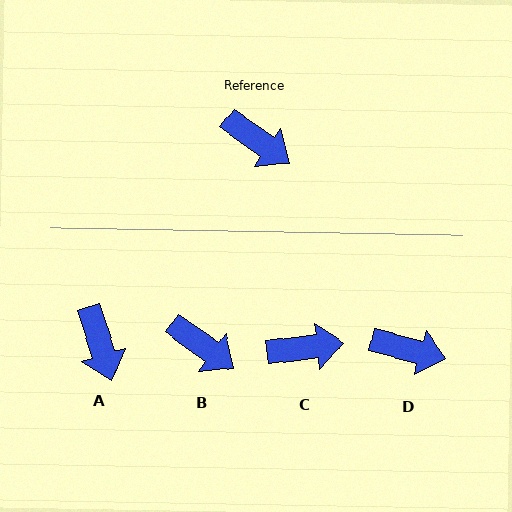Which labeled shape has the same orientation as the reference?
B.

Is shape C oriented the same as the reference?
No, it is off by about 43 degrees.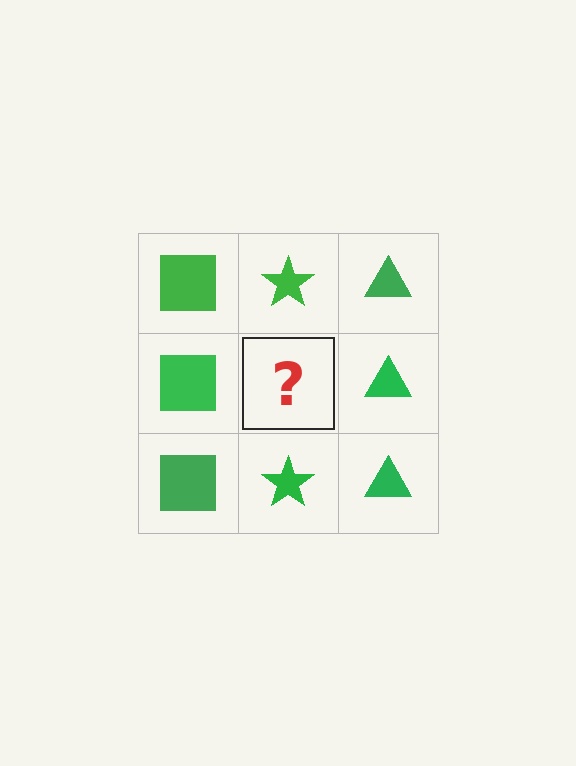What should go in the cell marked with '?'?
The missing cell should contain a green star.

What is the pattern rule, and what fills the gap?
The rule is that each column has a consistent shape. The gap should be filled with a green star.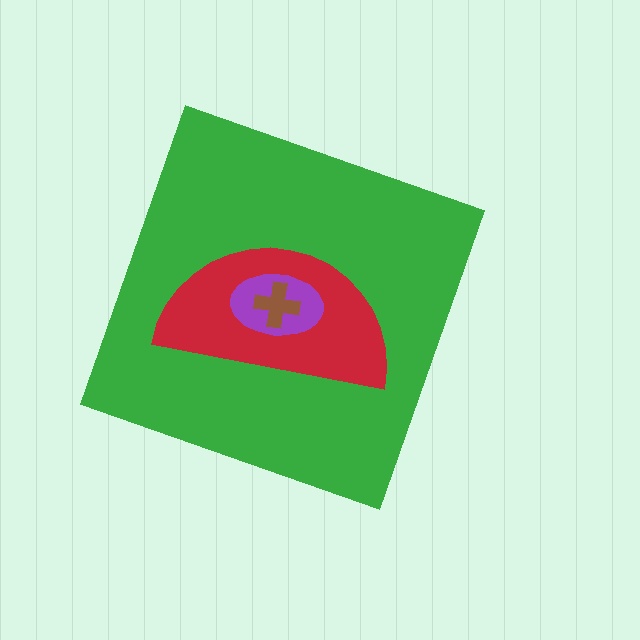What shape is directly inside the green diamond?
The red semicircle.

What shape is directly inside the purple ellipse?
The brown cross.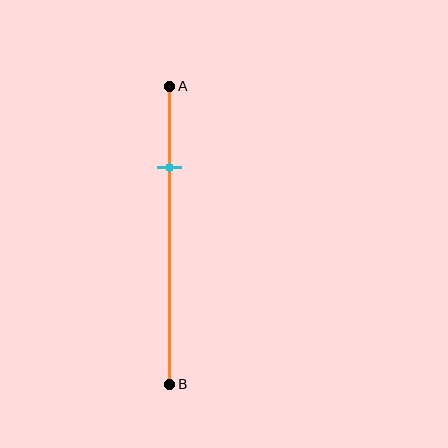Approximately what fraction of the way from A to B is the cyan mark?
The cyan mark is approximately 25% of the way from A to B.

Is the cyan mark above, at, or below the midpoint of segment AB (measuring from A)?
The cyan mark is above the midpoint of segment AB.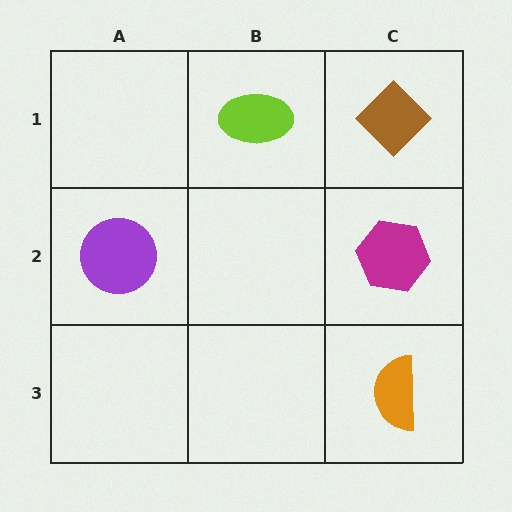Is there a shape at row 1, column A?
No, that cell is empty.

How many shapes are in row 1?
2 shapes.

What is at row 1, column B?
A lime ellipse.